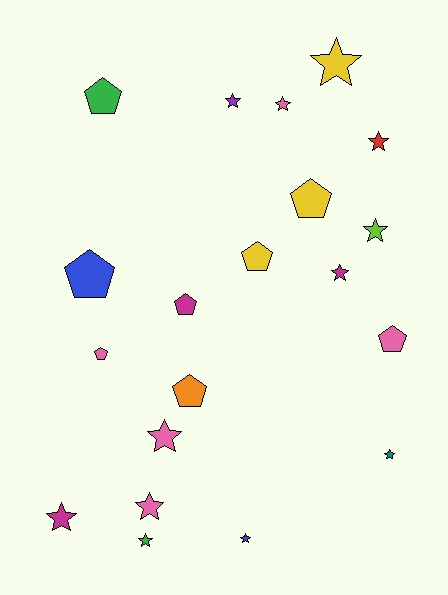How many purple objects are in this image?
There is 1 purple object.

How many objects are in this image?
There are 20 objects.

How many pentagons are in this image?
There are 8 pentagons.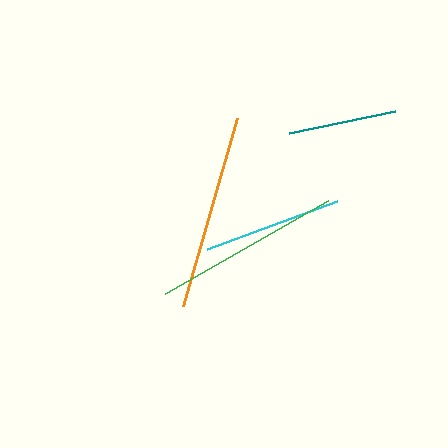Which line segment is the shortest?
The teal line is the shortest at approximately 108 pixels.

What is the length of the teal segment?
The teal segment is approximately 108 pixels long.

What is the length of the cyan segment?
The cyan segment is approximately 139 pixels long.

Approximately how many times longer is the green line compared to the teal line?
The green line is approximately 1.7 times the length of the teal line.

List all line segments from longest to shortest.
From longest to shortest: orange, green, cyan, teal.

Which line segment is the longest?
The orange line is the longest at approximately 196 pixels.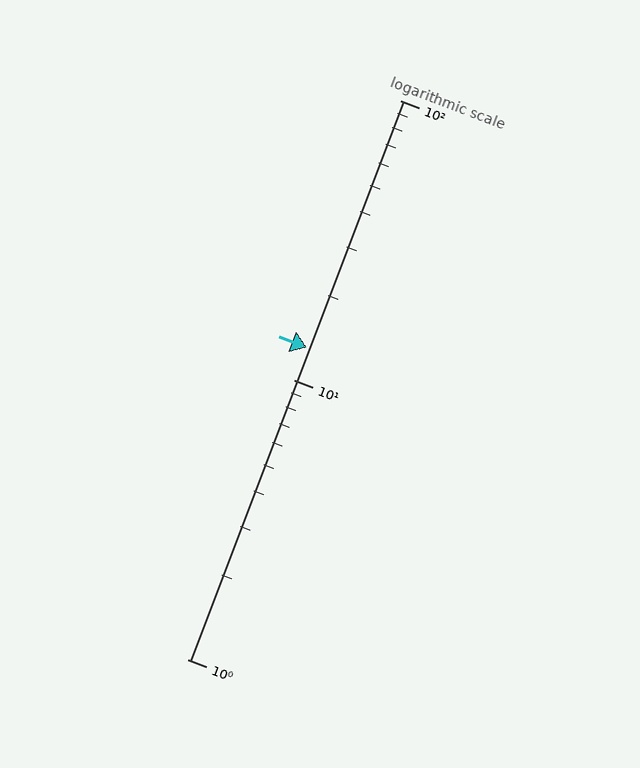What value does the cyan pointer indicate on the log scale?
The pointer indicates approximately 13.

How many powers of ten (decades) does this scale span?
The scale spans 2 decades, from 1 to 100.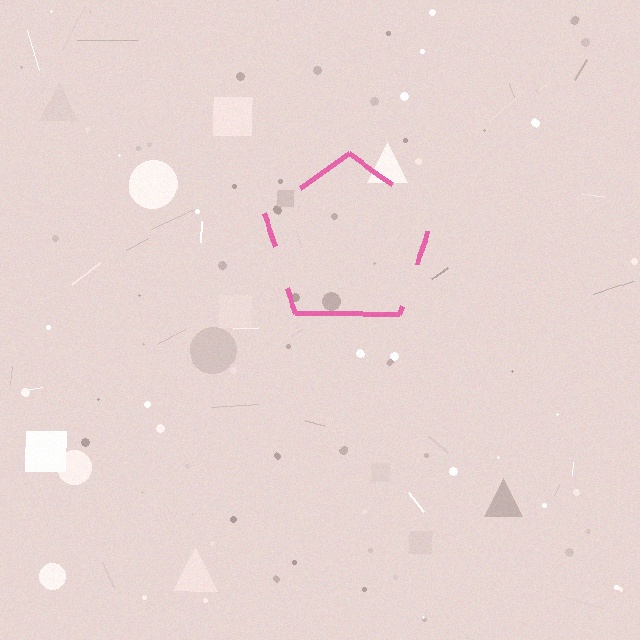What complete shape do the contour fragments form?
The contour fragments form a pentagon.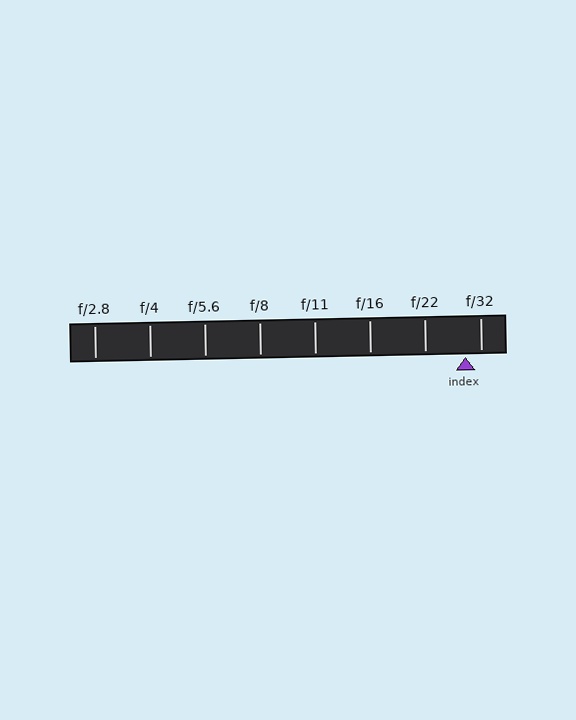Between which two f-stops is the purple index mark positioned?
The index mark is between f/22 and f/32.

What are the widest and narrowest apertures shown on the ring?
The widest aperture shown is f/2.8 and the narrowest is f/32.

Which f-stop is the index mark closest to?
The index mark is closest to f/32.